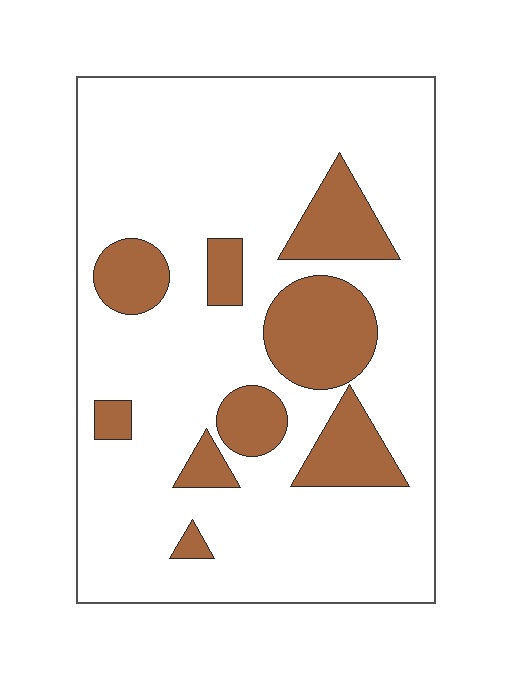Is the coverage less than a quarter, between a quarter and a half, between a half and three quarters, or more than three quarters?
Less than a quarter.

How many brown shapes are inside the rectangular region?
9.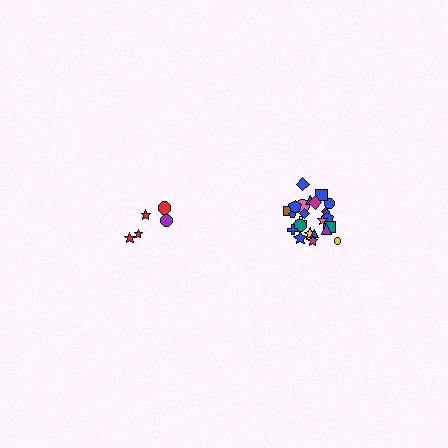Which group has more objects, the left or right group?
The right group.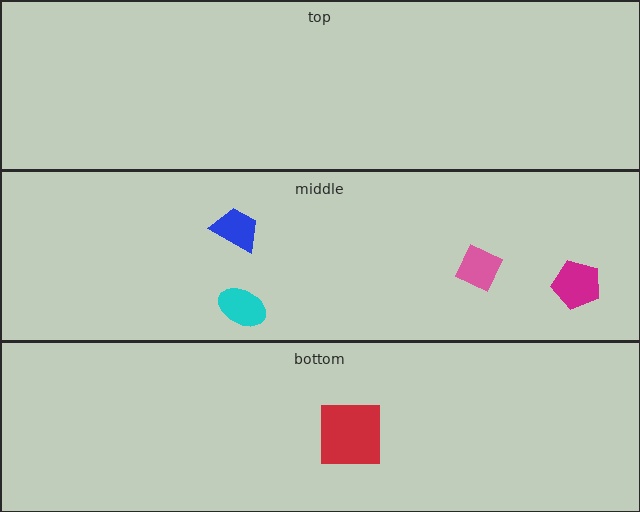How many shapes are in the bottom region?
1.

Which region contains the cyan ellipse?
The middle region.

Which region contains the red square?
The bottom region.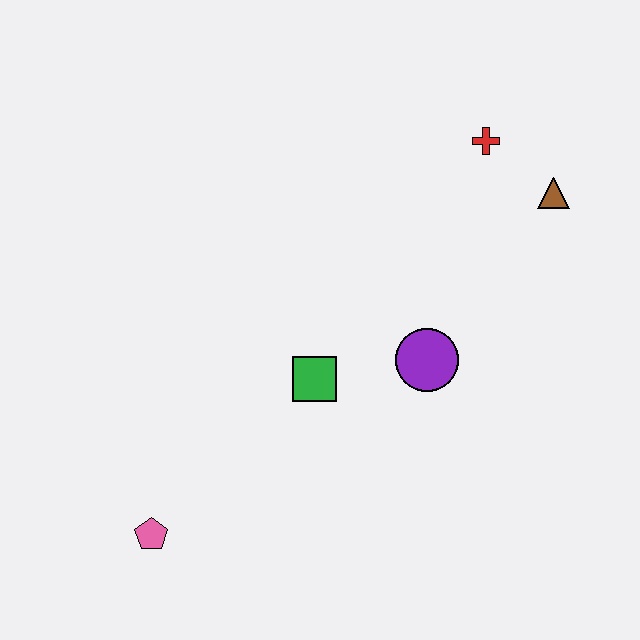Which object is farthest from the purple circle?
The pink pentagon is farthest from the purple circle.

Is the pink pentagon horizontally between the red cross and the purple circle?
No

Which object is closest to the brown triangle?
The red cross is closest to the brown triangle.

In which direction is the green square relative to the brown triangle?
The green square is to the left of the brown triangle.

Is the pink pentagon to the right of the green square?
No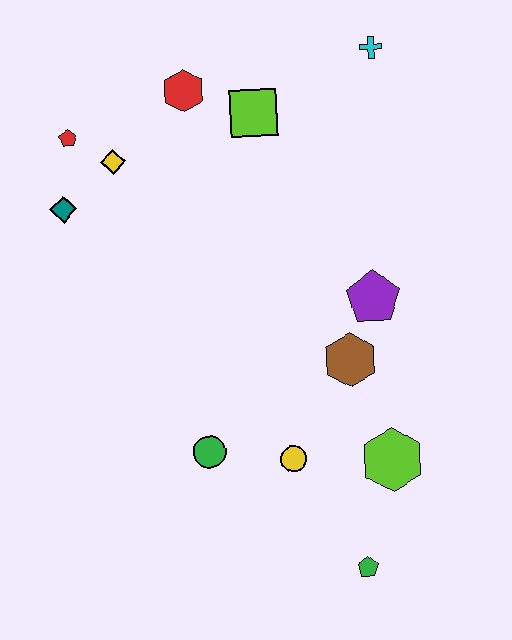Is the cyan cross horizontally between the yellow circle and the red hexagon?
No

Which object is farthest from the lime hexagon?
The red pentagon is farthest from the lime hexagon.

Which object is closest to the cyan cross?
The lime square is closest to the cyan cross.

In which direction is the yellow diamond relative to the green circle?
The yellow diamond is above the green circle.